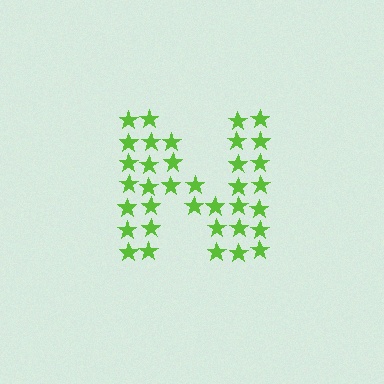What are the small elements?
The small elements are stars.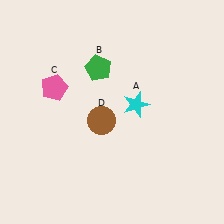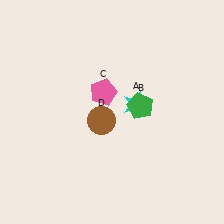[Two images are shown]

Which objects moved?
The objects that moved are: the green pentagon (B), the pink pentagon (C).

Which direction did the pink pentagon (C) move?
The pink pentagon (C) moved right.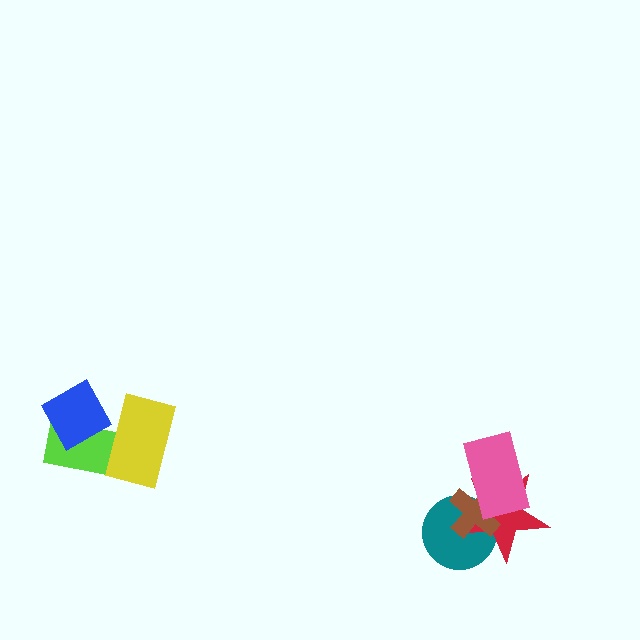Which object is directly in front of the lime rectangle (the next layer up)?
The yellow rectangle is directly in front of the lime rectangle.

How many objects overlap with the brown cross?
3 objects overlap with the brown cross.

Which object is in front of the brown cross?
The pink rectangle is in front of the brown cross.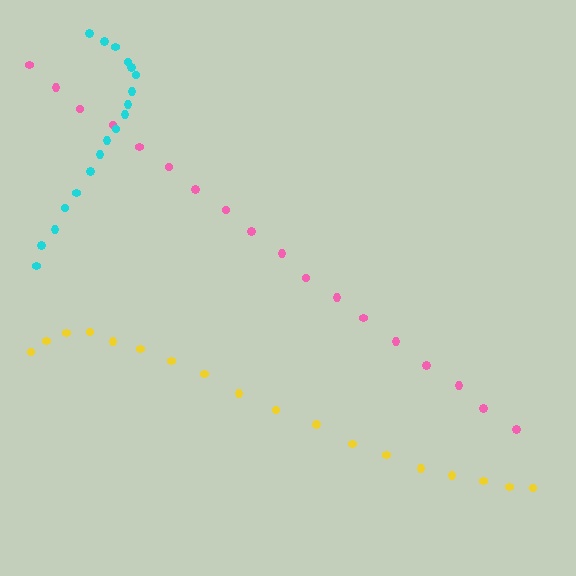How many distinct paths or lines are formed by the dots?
There are 3 distinct paths.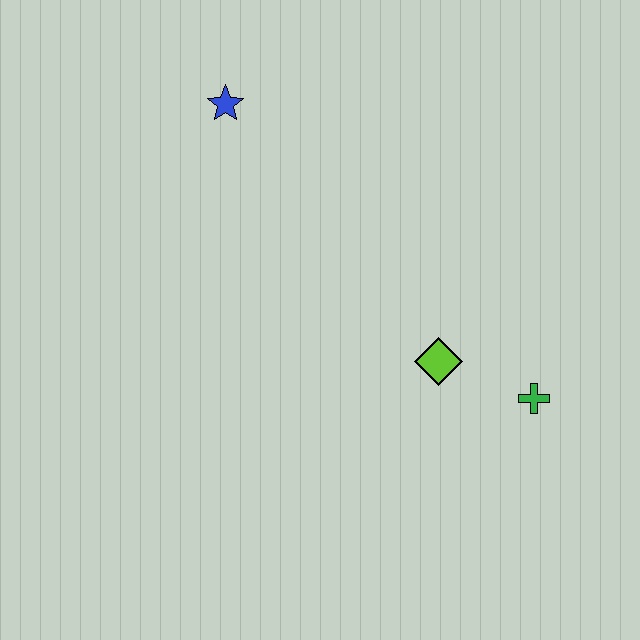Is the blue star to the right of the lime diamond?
No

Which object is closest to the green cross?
The lime diamond is closest to the green cross.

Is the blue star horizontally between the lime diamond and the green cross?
No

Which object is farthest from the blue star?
The green cross is farthest from the blue star.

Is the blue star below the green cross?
No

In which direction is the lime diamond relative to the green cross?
The lime diamond is to the left of the green cross.